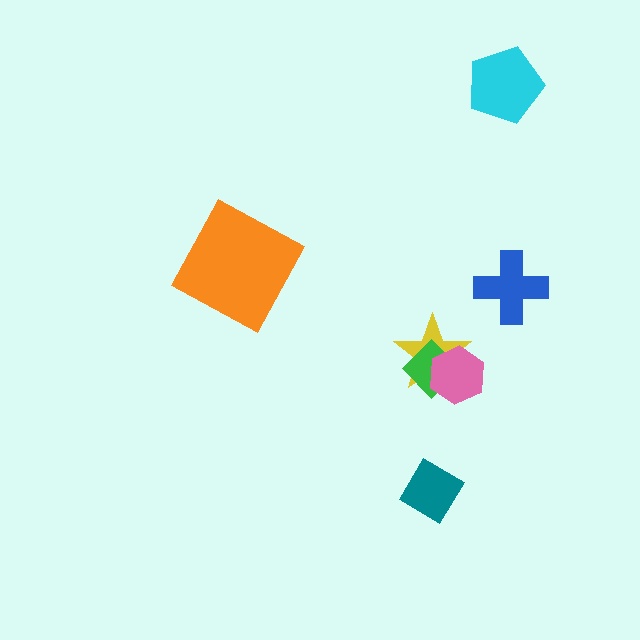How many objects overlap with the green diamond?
2 objects overlap with the green diamond.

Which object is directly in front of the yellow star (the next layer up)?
The green diamond is directly in front of the yellow star.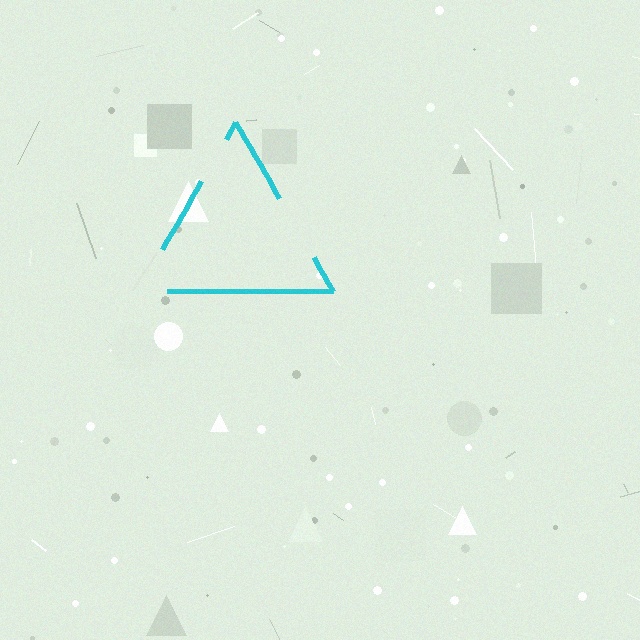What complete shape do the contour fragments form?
The contour fragments form a triangle.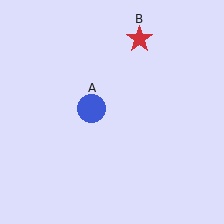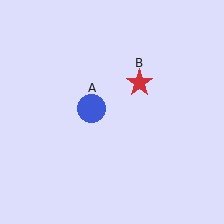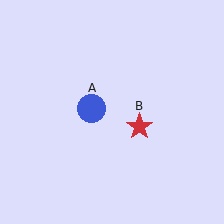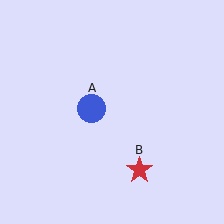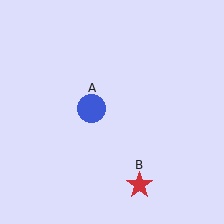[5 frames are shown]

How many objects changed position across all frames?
1 object changed position: red star (object B).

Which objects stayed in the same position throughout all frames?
Blue circle (object A) remained stationary.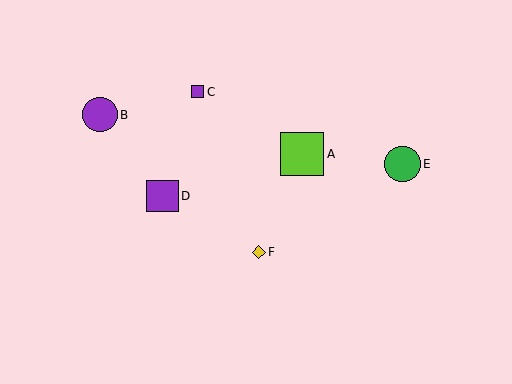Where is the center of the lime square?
The center of the lime square is at (302, 154).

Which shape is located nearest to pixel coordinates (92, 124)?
The purple circle (labeled B) at (100, 115) is nearest to that location.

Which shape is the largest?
The lime square (labeled A) is the largest.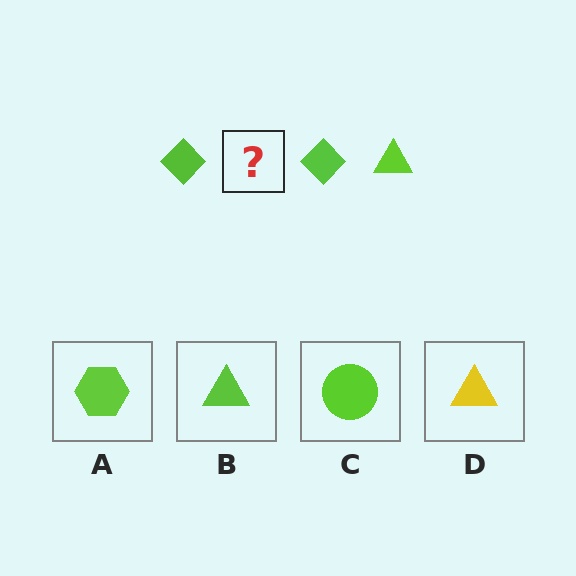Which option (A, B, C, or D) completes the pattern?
B.